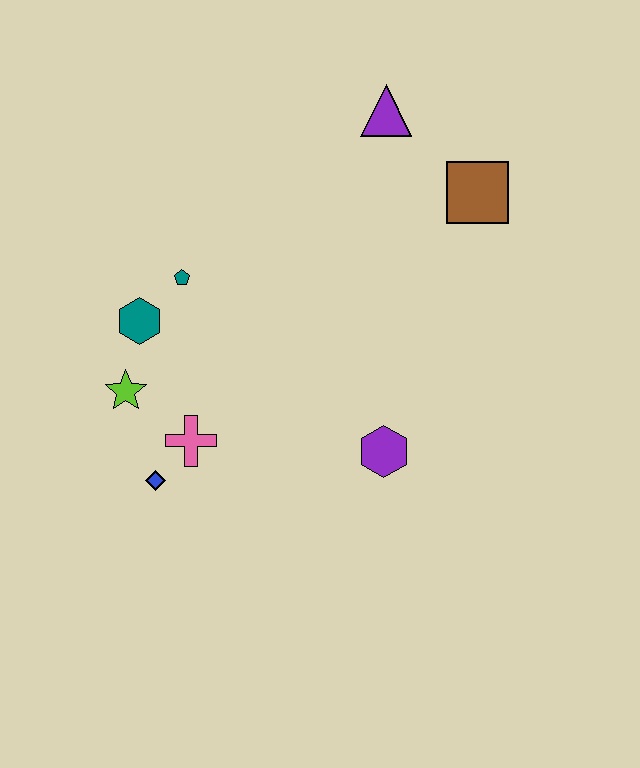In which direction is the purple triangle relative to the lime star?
The purple triangle is above the lime star.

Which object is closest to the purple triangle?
The brown square is closest to the purple triangle.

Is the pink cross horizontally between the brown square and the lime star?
Yes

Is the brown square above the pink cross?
Yes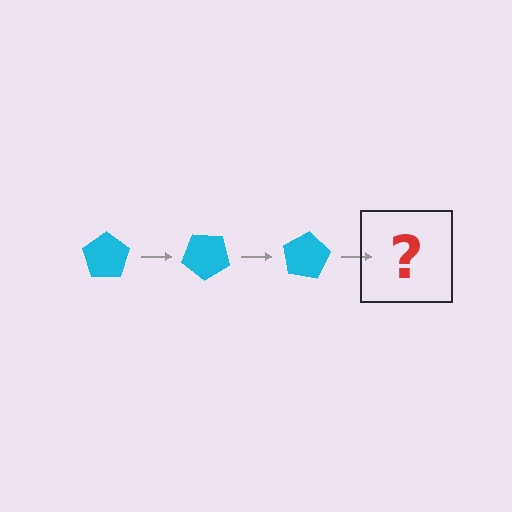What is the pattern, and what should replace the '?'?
The pattern is that the pentagon rotates 40 degrees each step. The '?' should be a cyan pentagon rotated 120 degrees.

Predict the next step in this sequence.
The next step is a cyan pentagon rotated 120 degrees.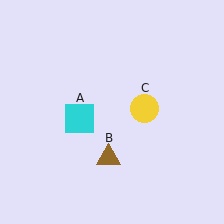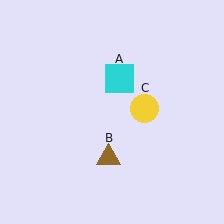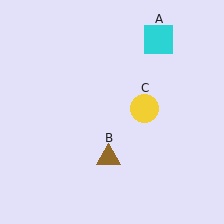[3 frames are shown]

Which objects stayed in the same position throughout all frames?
Brown triangle (object B) and yellow circle (object C) remained stationary.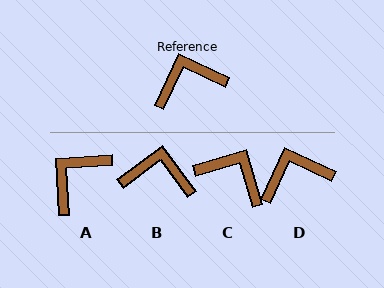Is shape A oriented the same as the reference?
No, it is off by about 29 degrees.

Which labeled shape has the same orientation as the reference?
D.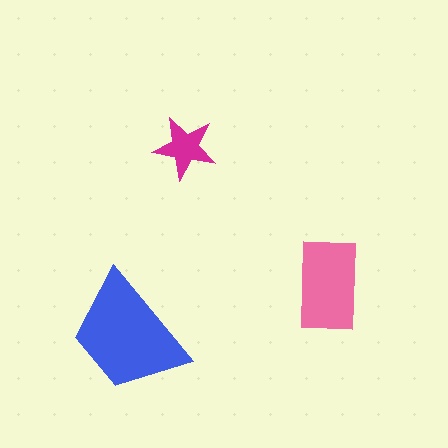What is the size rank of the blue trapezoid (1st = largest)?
1st.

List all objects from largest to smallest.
The blue trapezoid, the pink rectangle, the magenta star.